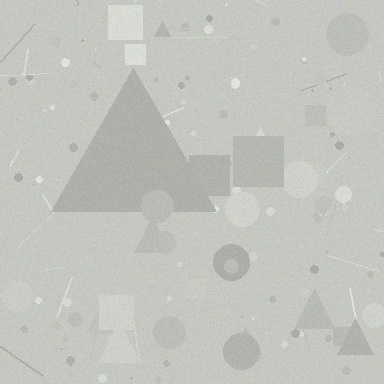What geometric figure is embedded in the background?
A triangle is embedded in the background.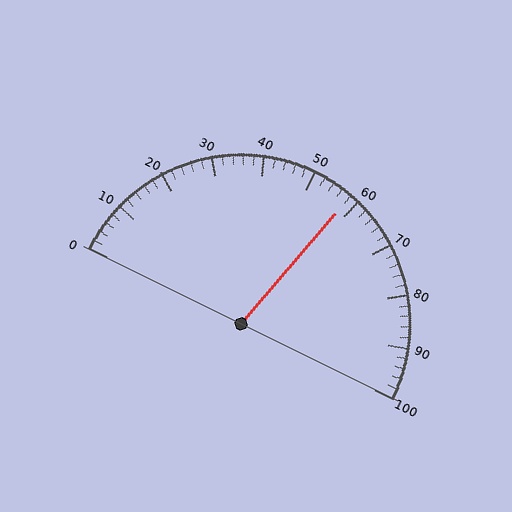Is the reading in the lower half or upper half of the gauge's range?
The reading is in the upper half of the range (0 to 100).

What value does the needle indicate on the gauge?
The needle indicates approximately 58.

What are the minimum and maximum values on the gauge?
The gauge ranges from 0 to 100.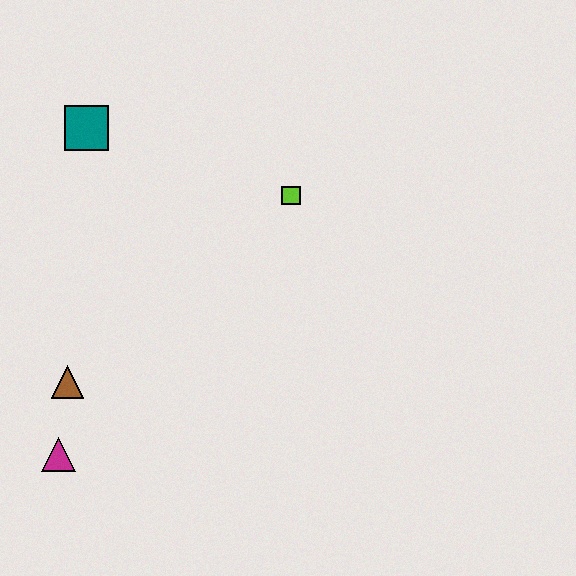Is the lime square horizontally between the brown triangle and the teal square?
No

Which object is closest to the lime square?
The teal square is closest to the lime square.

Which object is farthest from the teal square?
The magenta triangle is farthest from the teal square.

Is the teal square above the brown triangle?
Yes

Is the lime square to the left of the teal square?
No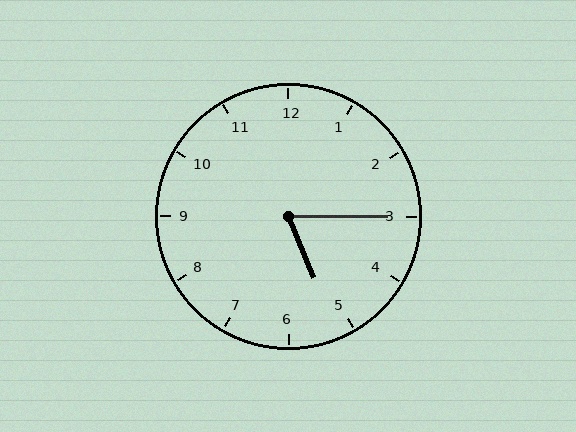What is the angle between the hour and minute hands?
Approximately 68 degrees.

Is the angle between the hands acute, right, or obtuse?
It is acute.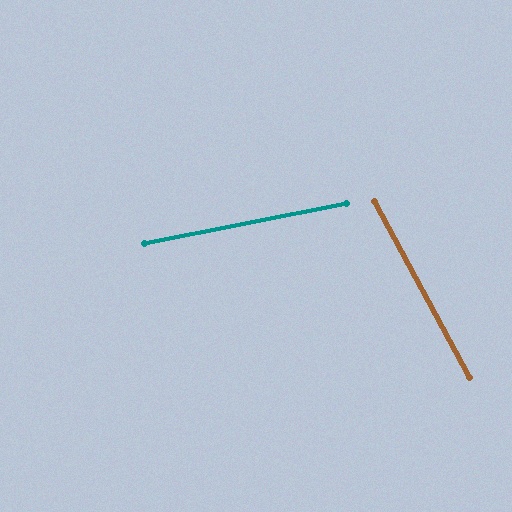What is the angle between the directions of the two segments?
Approximately 73 degrees.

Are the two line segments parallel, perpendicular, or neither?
Neither parallel nor perpendicular — they differ by about 73°.